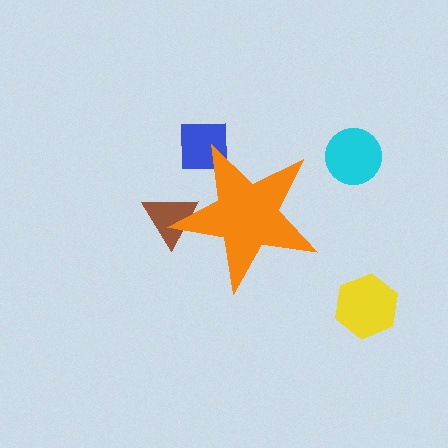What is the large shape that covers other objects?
An orange star.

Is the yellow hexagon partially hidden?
No, the yellow hexagon is fully visible.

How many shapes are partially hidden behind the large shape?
2 shapes are partially hidden.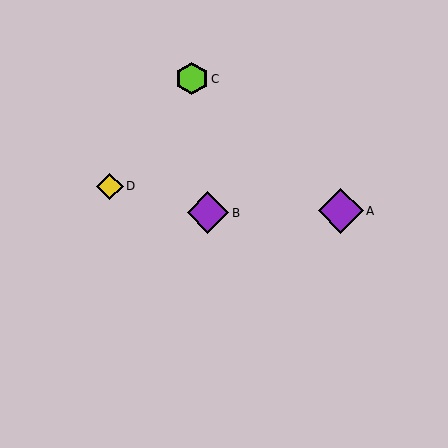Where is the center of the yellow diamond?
The center of the yellow diamond is at (110, 186).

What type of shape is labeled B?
Shape B is a purple diamond.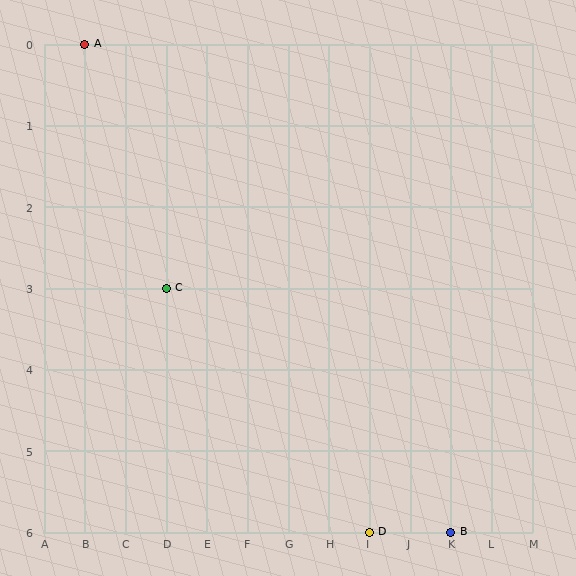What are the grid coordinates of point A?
Point A is at grid coordinates (B, 0).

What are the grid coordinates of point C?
Point C is at grid coordinates (D, 3).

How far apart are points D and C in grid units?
Points D and C are 5 columns and 3 rows apart (about 5.8 grid units diagonally).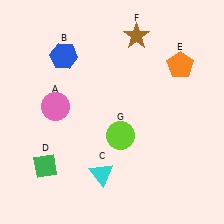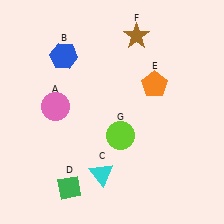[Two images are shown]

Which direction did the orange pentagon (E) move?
The orange pentagon (E) moved left.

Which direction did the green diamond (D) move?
The green diamond (D) moved right.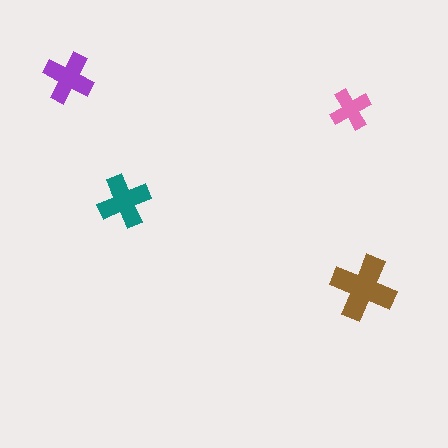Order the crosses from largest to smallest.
the brown one, the teal one, the purple one, the pink one.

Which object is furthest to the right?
The brown cross is rightmost.